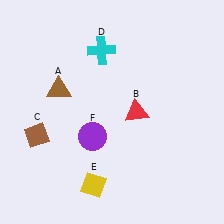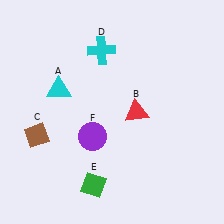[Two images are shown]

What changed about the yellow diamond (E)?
In Image 1, E is yellow. In Image 2, it changed to green.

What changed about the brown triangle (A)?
In Image 1, A is brown. In Image 2, it changed to cyan.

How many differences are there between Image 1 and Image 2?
There are 2 differences between the two images.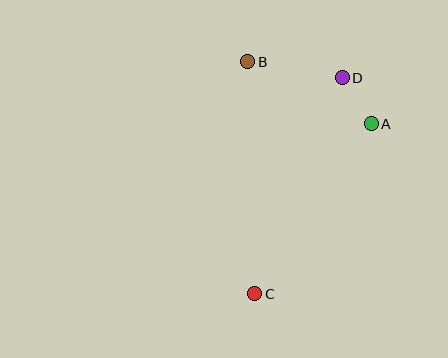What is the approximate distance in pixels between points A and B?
The distance between A and B is approximately 138 pixels.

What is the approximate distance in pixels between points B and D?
The distance between B and D is approximately 96 pixels.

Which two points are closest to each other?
Points A and D are closest to each other.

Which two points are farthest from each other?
Points C and D are farthest from each other.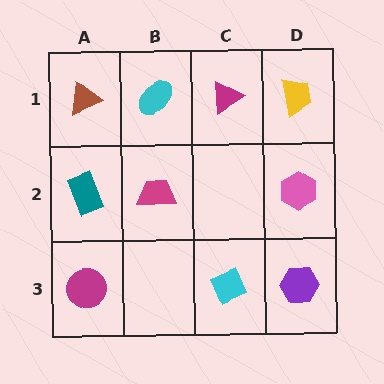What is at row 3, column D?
A purple hexagon.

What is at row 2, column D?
A pink hexagon.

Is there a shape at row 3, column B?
No, that cell is empty.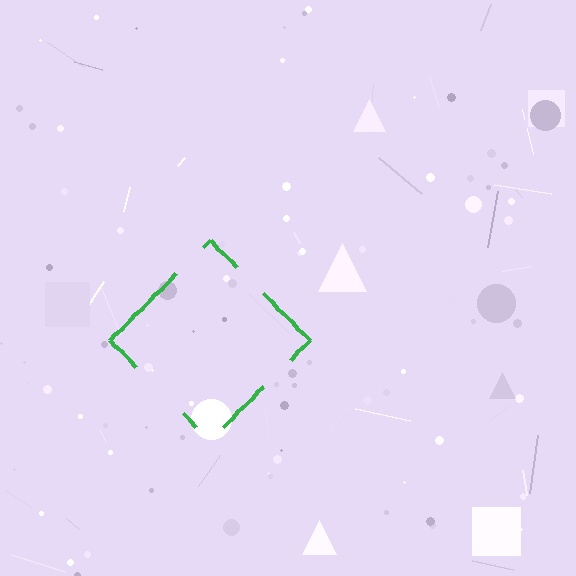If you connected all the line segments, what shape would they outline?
They would outline a diamond.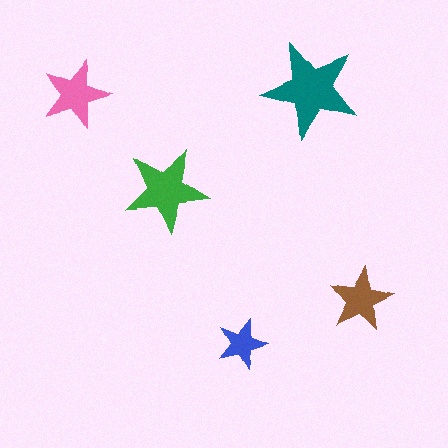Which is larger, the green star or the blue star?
The green one.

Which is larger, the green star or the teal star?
The teal one.